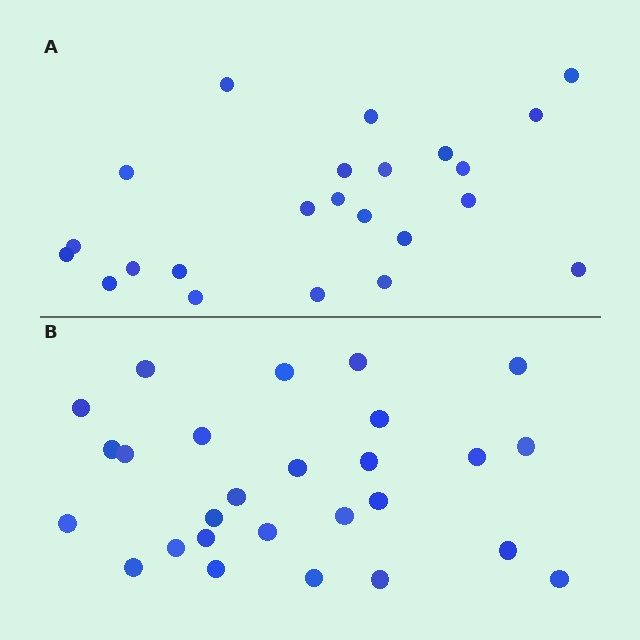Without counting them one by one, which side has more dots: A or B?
Region B (the bottom region) has more dots.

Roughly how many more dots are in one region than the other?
Region B has about 4 more dots than region A.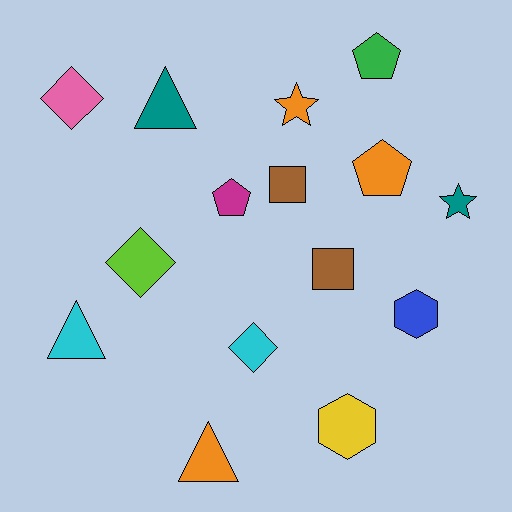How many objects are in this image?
There are 15 objects.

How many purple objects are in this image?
There are no purple objects.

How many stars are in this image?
There are 2 stars.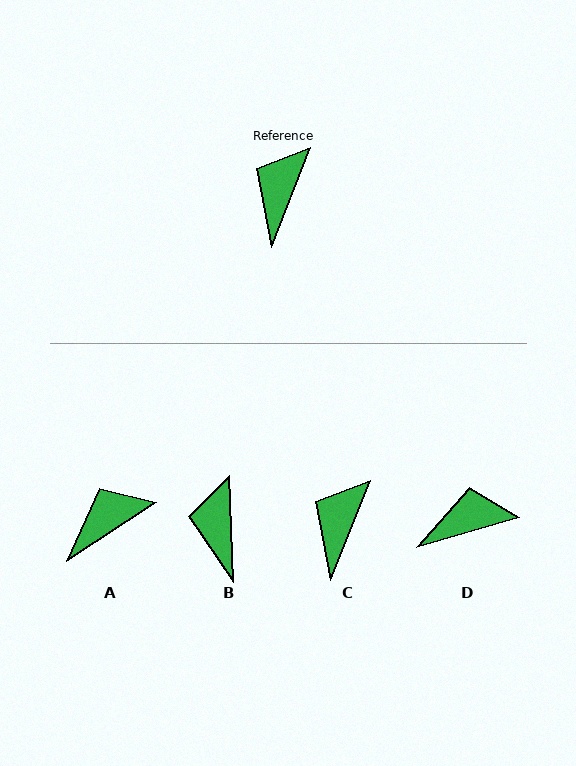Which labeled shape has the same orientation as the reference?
C.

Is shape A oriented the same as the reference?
No, it is off by about 35 degrees.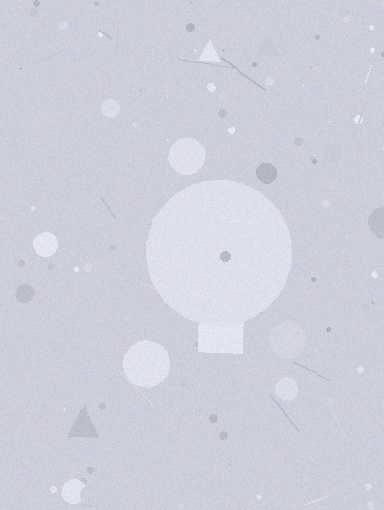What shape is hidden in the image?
A circle is hidden in the image.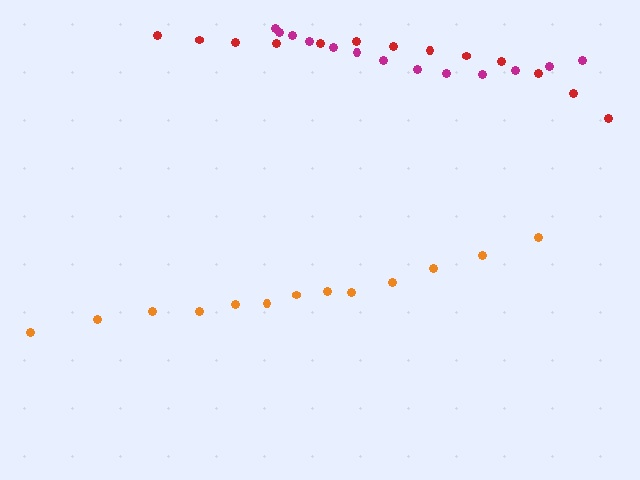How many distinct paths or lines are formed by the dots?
There are 3 distinct paths.